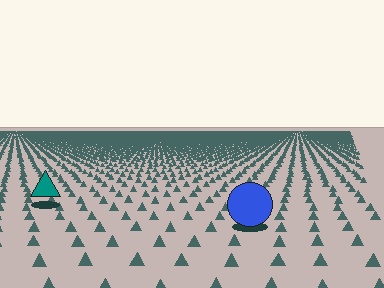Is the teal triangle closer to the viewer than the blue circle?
No. The blue circle is closer — you can tell from the texture gradient: the ground texture is coarser near it.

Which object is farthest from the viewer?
The teal triangle is farthest from the viewer. It appears smaller and the ground texture around it is denser.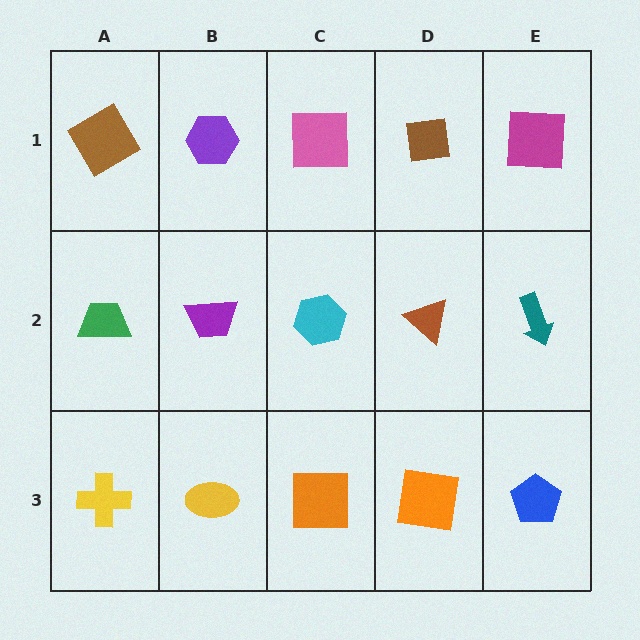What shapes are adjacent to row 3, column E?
A teal arrow (row 2, column E), an orange square (row 3, column D).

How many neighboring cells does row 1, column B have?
3.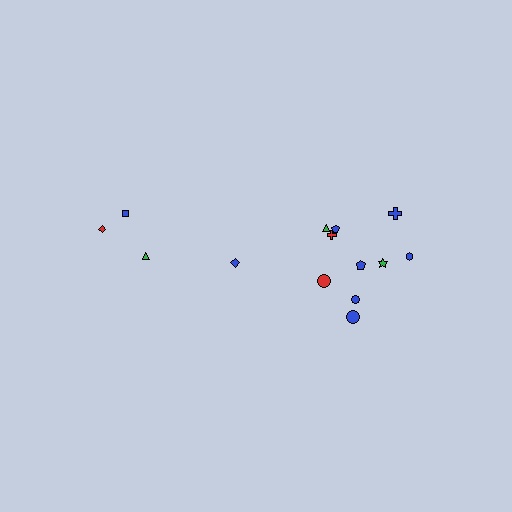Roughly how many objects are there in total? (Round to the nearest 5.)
Roughly 15 objects in total.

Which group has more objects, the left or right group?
The right group.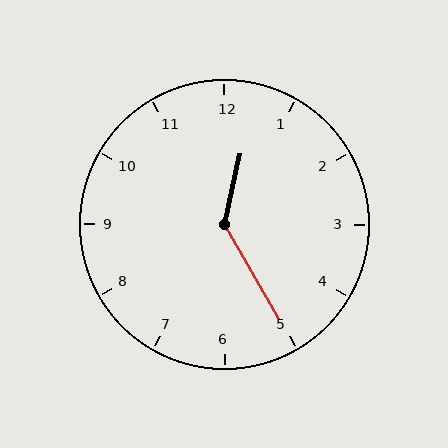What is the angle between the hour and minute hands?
Approximately 138 degrees.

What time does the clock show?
12:25.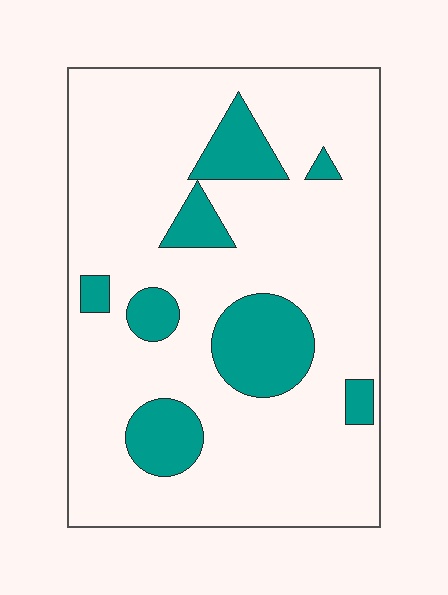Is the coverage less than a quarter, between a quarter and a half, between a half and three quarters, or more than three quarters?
Less than a quarter.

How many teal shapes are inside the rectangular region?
8.